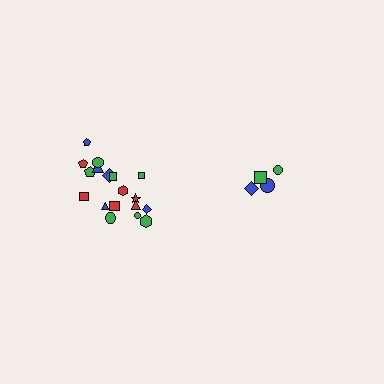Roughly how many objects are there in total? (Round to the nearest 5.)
Roughly 20 objects in total.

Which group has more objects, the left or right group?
The left group.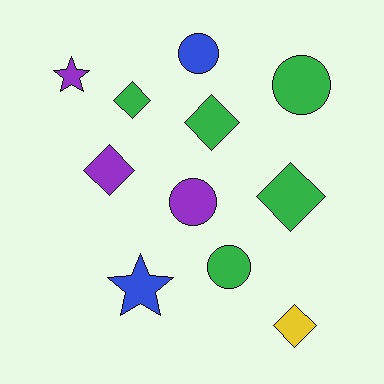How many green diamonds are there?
There are 3 green diamonds.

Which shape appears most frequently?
Diamond, with 5 objects.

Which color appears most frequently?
Green, with 5 objects.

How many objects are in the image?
There are 11 objects.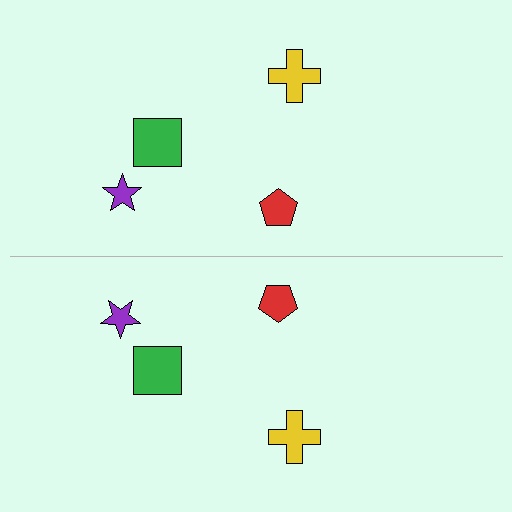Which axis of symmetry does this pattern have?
The pattern has a horizontal axis of symmetry running through the center of the image.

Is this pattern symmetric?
Yes, this pattern has bilateral (reflection) symmetry.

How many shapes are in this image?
There are 8 shapes in this image.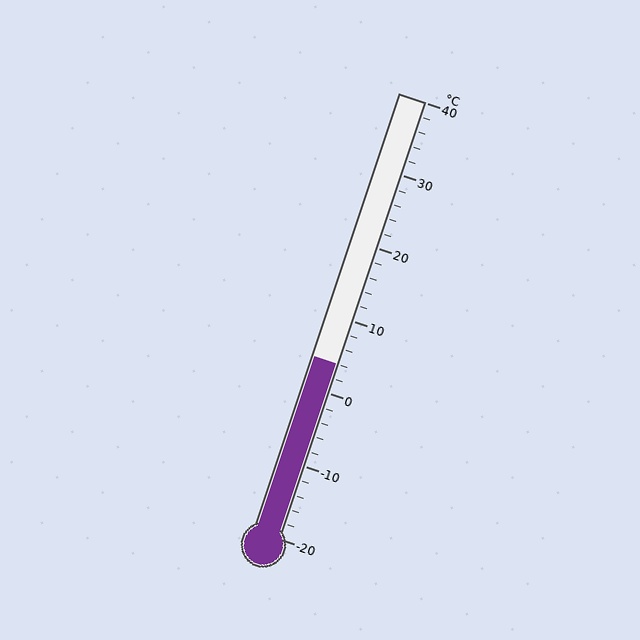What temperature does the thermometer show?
The thermometer shows approximately 4°C.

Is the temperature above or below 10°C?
The temperature is below 10°C.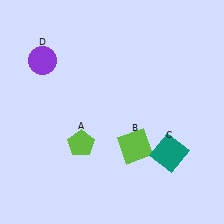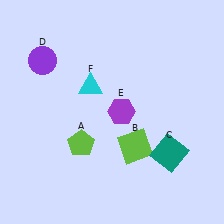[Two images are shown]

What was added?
A purple hexagon (E), a cyan triangle (F) were added in Image 2.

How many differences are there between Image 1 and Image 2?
There are 2 differences between the two images.